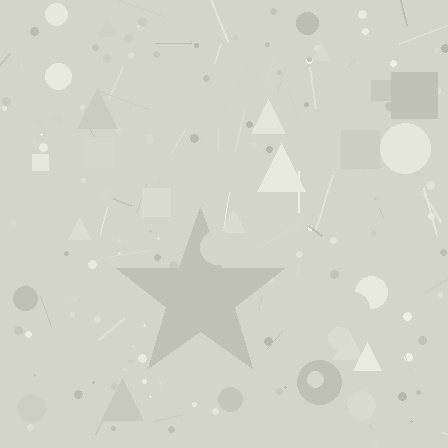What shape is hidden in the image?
A star is hidden in the image.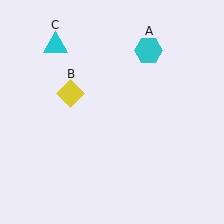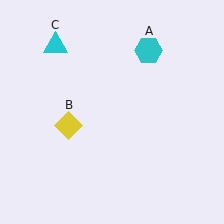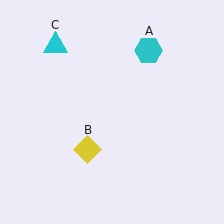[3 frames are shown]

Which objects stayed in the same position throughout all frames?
Cyan hexagon (object A) and cyan triangle (object C) remained stationary.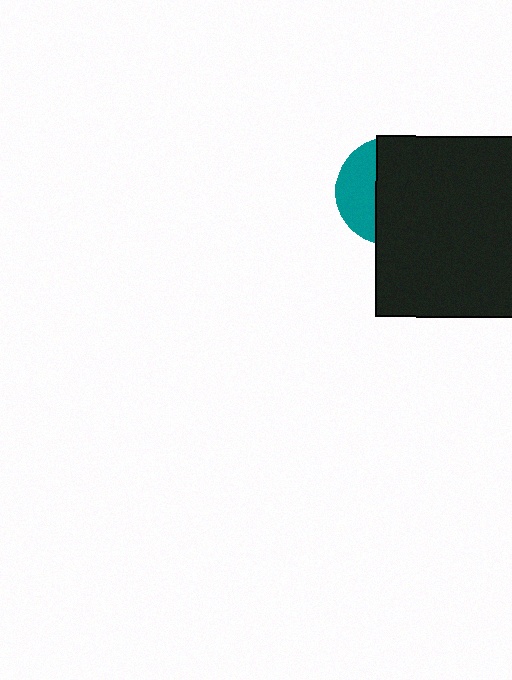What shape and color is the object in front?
The object in front is a black rectangle.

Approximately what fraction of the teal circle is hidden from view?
Roughly 66% of the teal circle is hidden behind the black rectangle.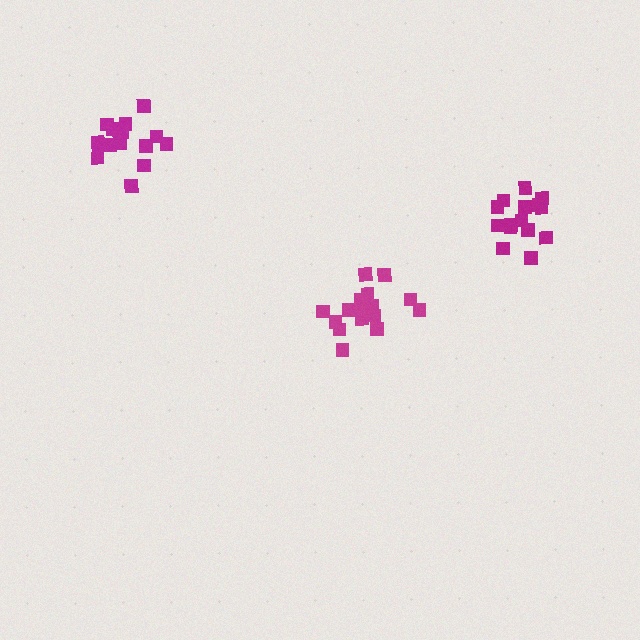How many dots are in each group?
Group 1: 16 dots, Group 2: 17 dots, Group 3: 15 dots (48 total).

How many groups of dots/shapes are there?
There are 3 groups.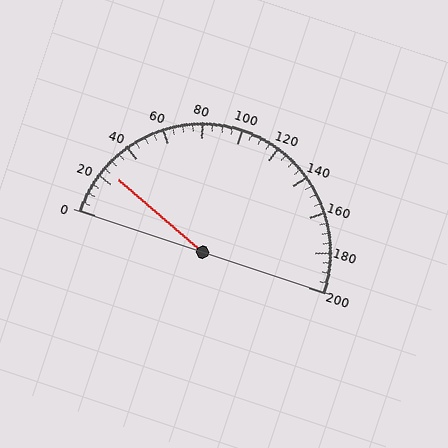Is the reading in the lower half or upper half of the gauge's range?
The reading is in the lower half of the range (0 to 200).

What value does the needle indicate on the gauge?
The needle indicates approximately 25.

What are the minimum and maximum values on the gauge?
The gauge ranges from 0 to 200.